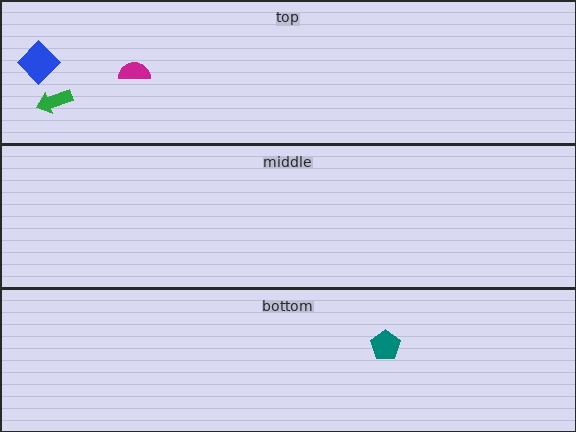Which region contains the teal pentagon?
The bottom region.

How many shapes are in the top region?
3.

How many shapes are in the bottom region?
1.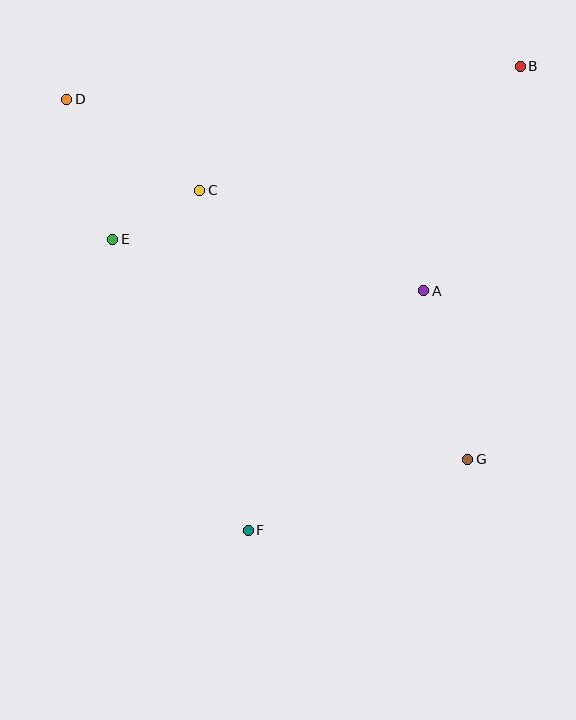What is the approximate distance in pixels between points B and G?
The distance between B and G is approximately 397 pixels.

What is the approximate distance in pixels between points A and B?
The distance between A and B is approximately 244 pixels.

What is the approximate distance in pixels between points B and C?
The distance between B and C is approximately 343 pixels.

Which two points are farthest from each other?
Points D and G are farthest from each other.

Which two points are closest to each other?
Points C and E are closest to each other.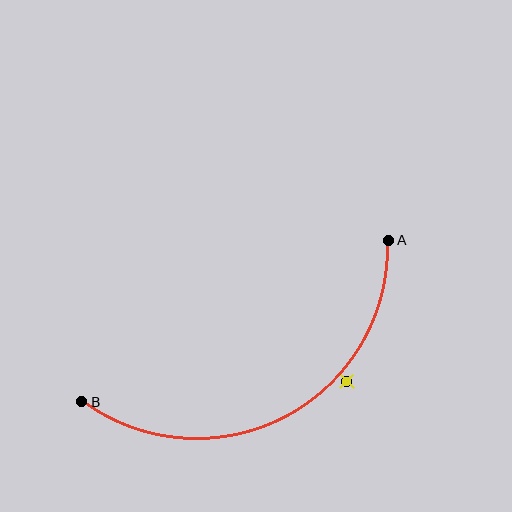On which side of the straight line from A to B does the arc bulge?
The arc bulges below the straight line connecting A and B.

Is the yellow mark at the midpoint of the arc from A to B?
No — the yellow mark does not lie on the arc at all. It sits slightly outside the curve.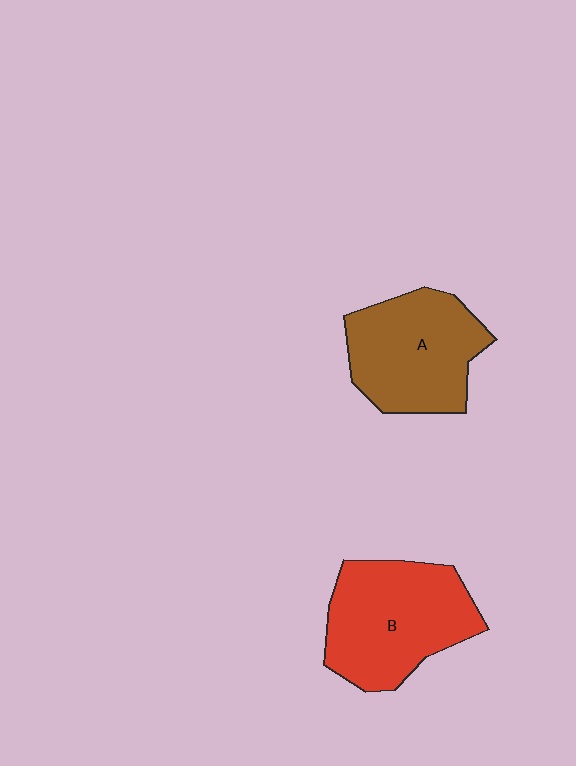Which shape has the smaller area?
Shape A (brown).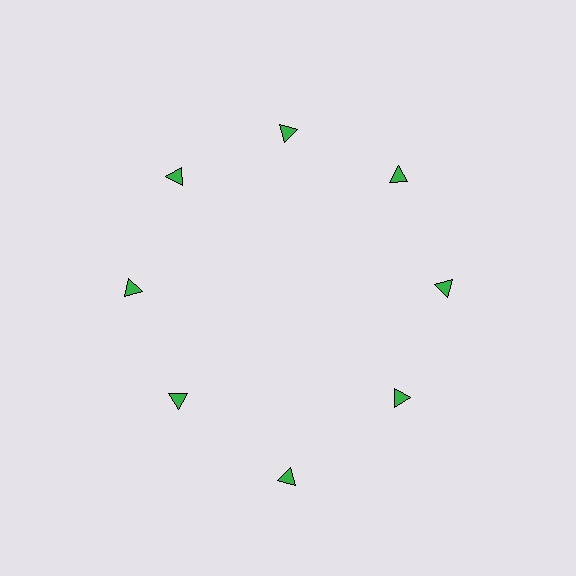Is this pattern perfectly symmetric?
No. The 8 green triangles are arranged in a ring, but one element near the 6 o'clock position is pushed outward from the center, breaking the 8-fold rotational symmetry.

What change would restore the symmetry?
The symmetry would be restored by moving it inward, back onto the ring so that all 8 triangles sit at equal angles and equal distance from the center.